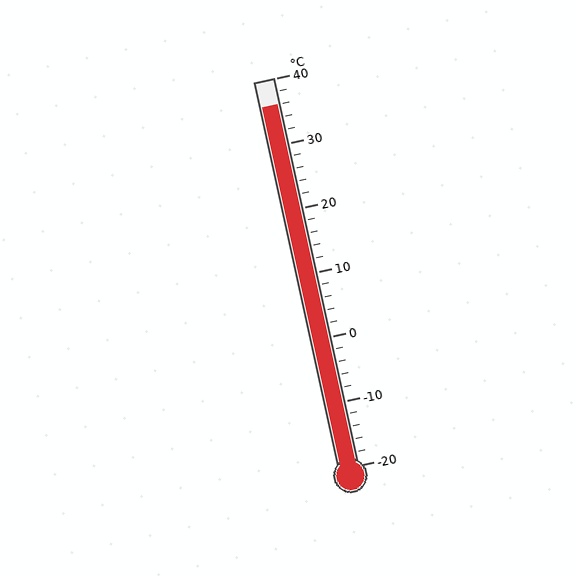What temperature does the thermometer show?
The thermometer shows approximately 36°C.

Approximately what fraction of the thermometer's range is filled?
The thermometer is filled to approximately 95% of its range.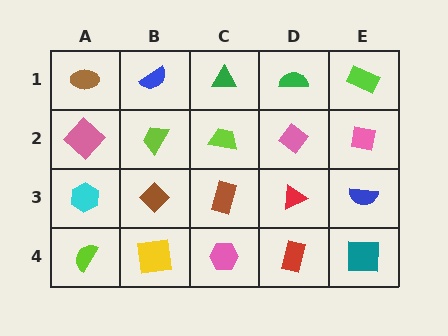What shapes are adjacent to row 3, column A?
A pink diamond (row 2, column A), a lime semicircle (row 4, column A), a brown diamond (row 3, column B).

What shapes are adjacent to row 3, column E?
A pink square (row 2, column E), a teal square (row 4, column E), a red triangle (row 3, column D).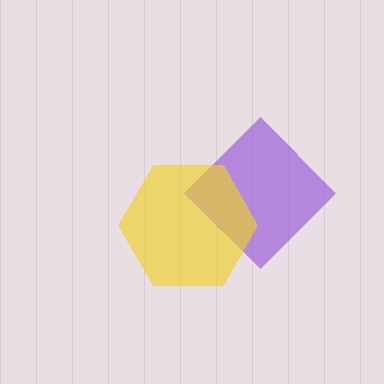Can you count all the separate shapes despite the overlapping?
Yes, there are 2 separate shapes.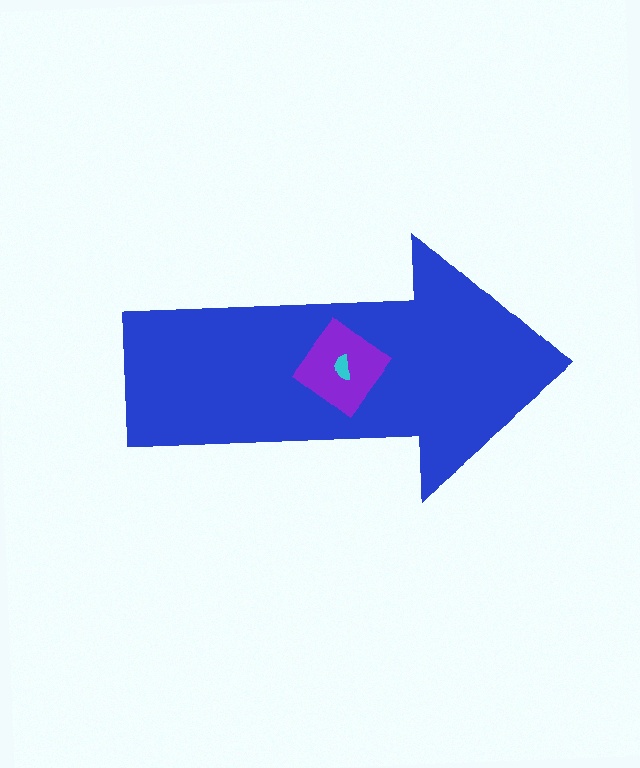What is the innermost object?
The cyan semicircle.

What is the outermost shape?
The blue arrow.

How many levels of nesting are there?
3.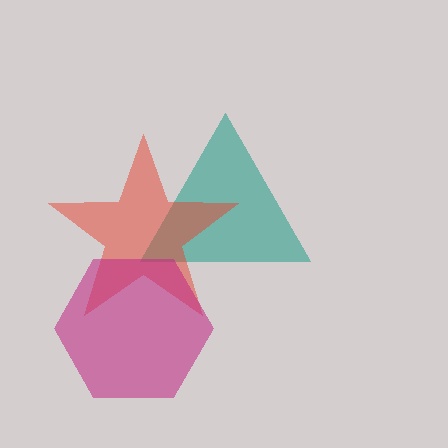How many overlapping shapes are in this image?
There are 3 overlapping shapes in the image.